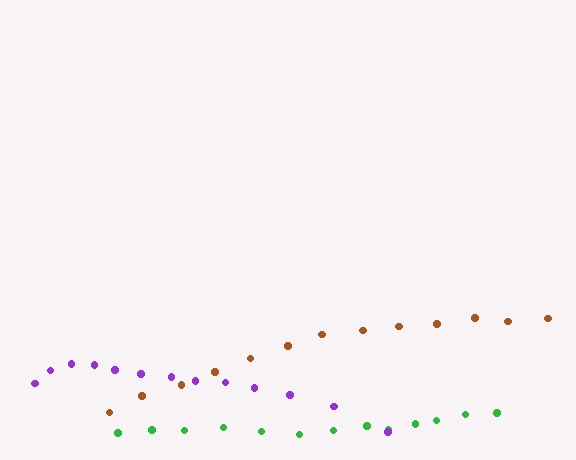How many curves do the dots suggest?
There are 3 distinct paths.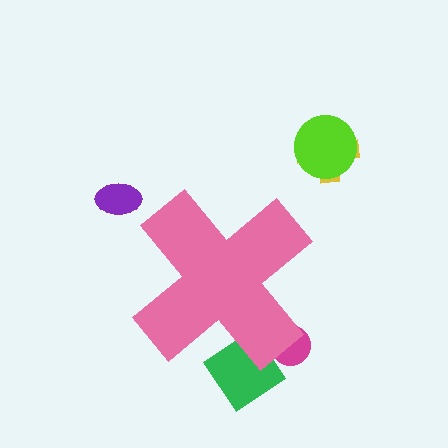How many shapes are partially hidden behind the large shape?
2 shapes are partially hidden.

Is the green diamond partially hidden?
Yes, the green diamond is partially hidden behind the pink cross.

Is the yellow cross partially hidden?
No, the yellow cross is fully visible.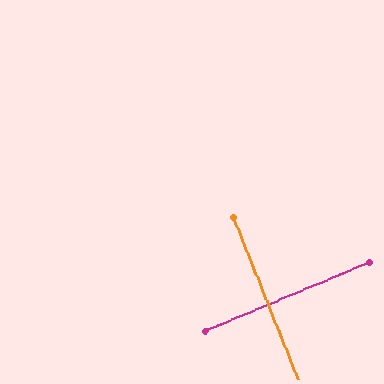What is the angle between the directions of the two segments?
Approximately 89 degrees.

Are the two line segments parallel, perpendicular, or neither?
Perpendicular — they meet at approximately 89°.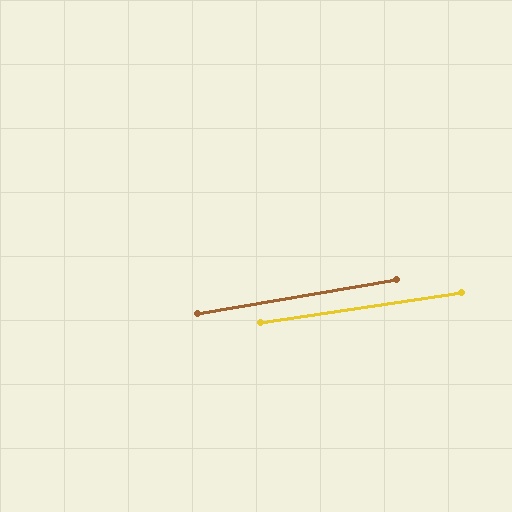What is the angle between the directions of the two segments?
Approximately 1 degree.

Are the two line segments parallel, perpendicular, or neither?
Parallel — their directions differ by only 1.4°.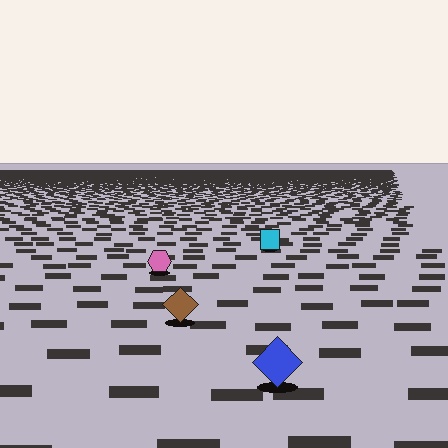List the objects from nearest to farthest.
From nearest to farthest: the blue diamond, the brown diamond, the pink hexagon, the cyan square.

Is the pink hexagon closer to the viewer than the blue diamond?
No. The blue diamond is closer — you can tell from the texture gradient: the ground texture is coarser near it.